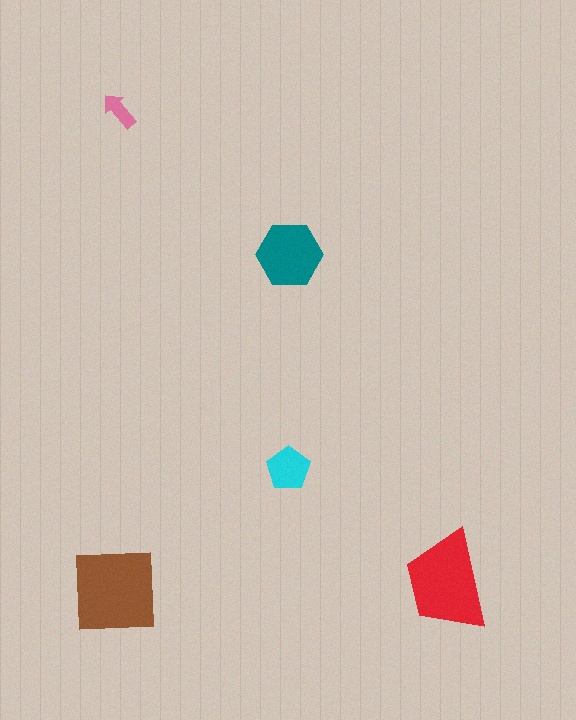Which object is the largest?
The brown square.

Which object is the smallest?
The pink arrow.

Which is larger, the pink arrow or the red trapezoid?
The red trapezoid.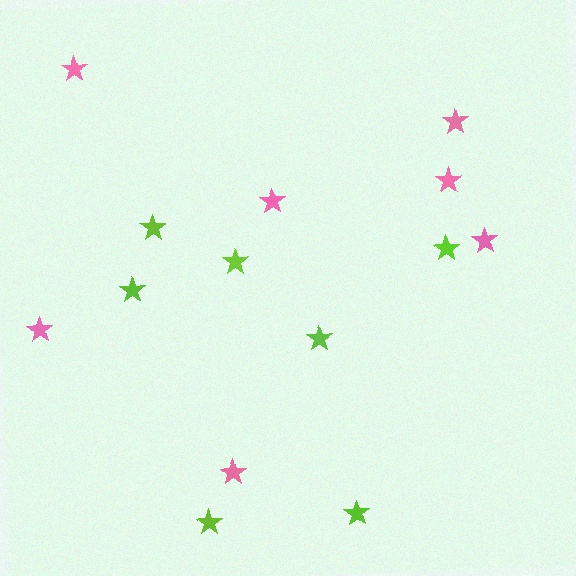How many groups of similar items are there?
There are 2 groups: one group of pink stars (7) and one group of lime stars (7).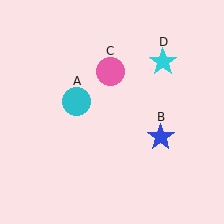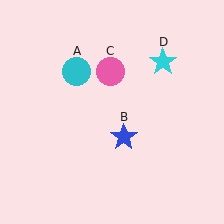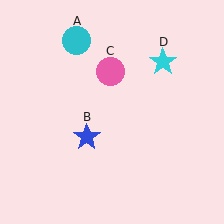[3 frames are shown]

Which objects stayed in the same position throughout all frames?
Pink circle (object C) and cyan star (object D) remained stationary.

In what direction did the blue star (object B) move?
The blue star (object B) moved left.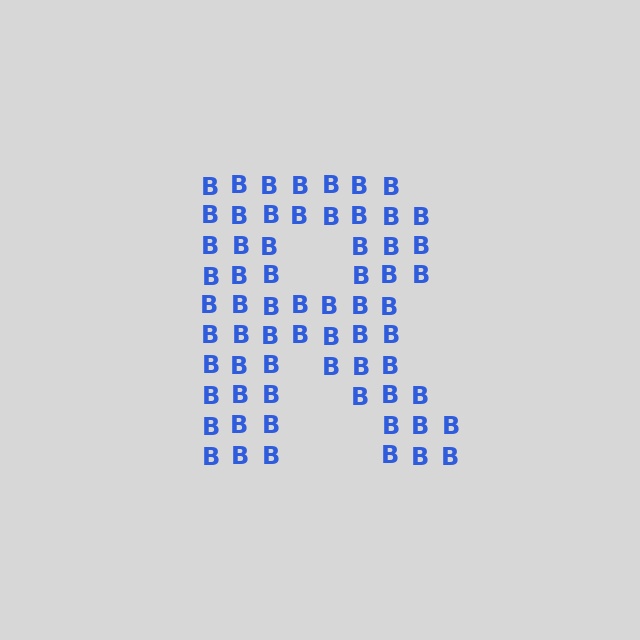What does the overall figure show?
The overall figure shows the letter R.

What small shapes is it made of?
It is made of small letter B's.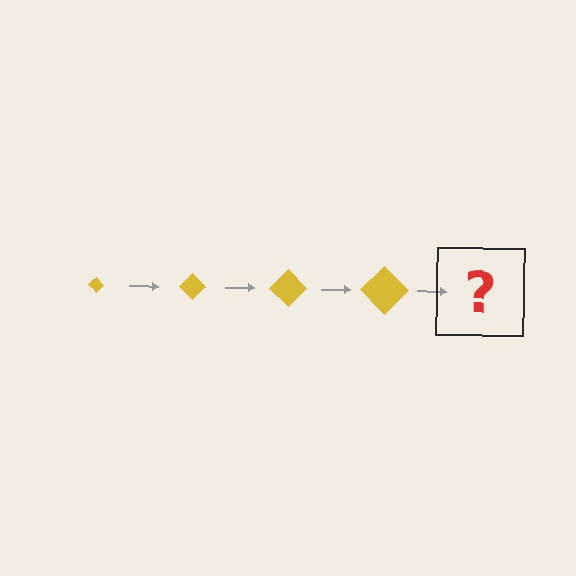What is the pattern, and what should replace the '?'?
The pattern is that the diamond gets progressively larger each step. The '?' should be a yellow diamond, larger than the previous one.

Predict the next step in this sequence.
The next step is a yellow diamond, larger than the previous one.